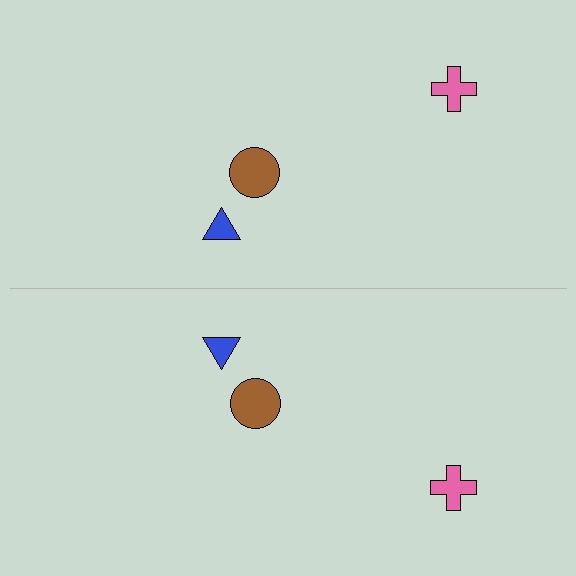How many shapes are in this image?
There are 6 shapes in this image.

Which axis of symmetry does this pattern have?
The pattern has a horizontal axis of symmetry running through the center of the image.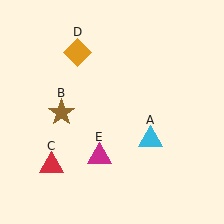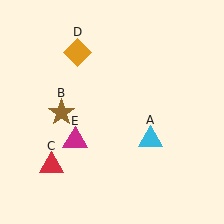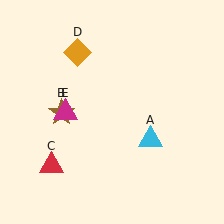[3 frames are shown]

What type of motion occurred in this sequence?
The magenta triangle (object E) rotated clockwise around the center of the scene.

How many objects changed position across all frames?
1 object changed position: magenta triangle (object E).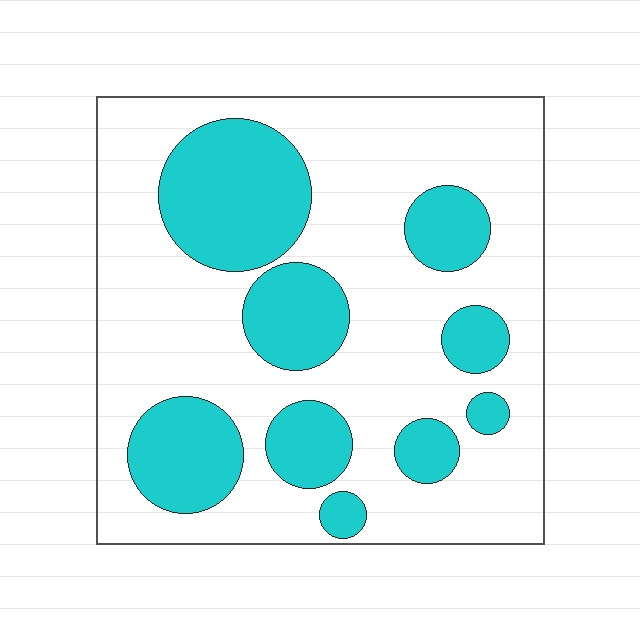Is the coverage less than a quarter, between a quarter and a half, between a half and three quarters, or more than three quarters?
Between a quarter and a half.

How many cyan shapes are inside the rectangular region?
9.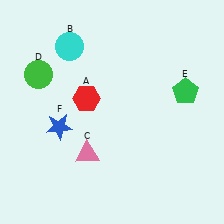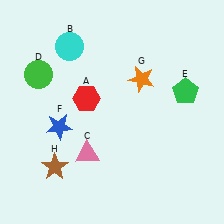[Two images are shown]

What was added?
An orange star (G), a brown star (H) were added in Image 2.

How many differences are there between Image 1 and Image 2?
There are 2 differences between the two images.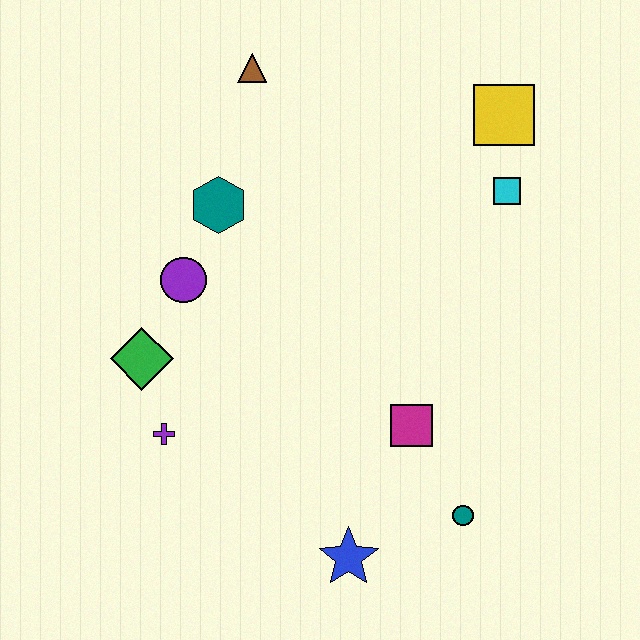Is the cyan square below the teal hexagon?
No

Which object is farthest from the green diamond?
The yellow square is farthest from the green diamond.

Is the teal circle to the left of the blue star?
No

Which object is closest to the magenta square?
The teal circle is closest to the magenta square.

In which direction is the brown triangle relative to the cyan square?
The brown triangle is to the left of the cyan square.